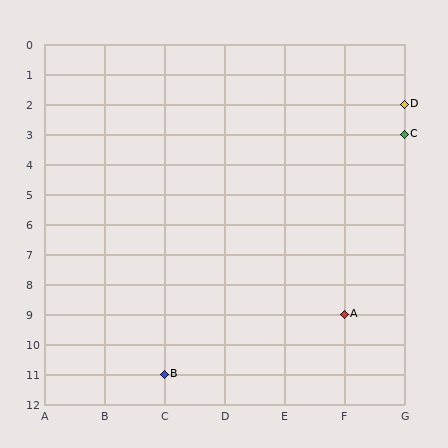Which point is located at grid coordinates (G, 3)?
Point C is at (G, 3).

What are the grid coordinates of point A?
Point A is at grid coordinates (F, 9).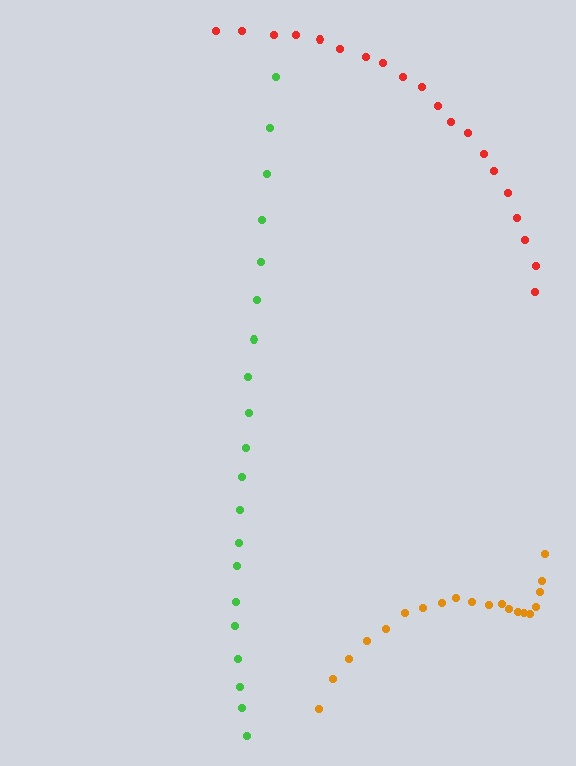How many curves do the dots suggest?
There are 3 distinct paths.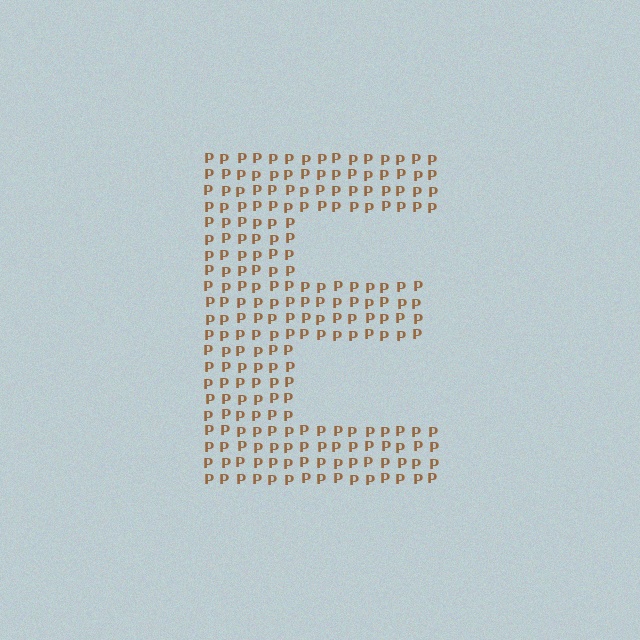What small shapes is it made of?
It is made of small letter P's.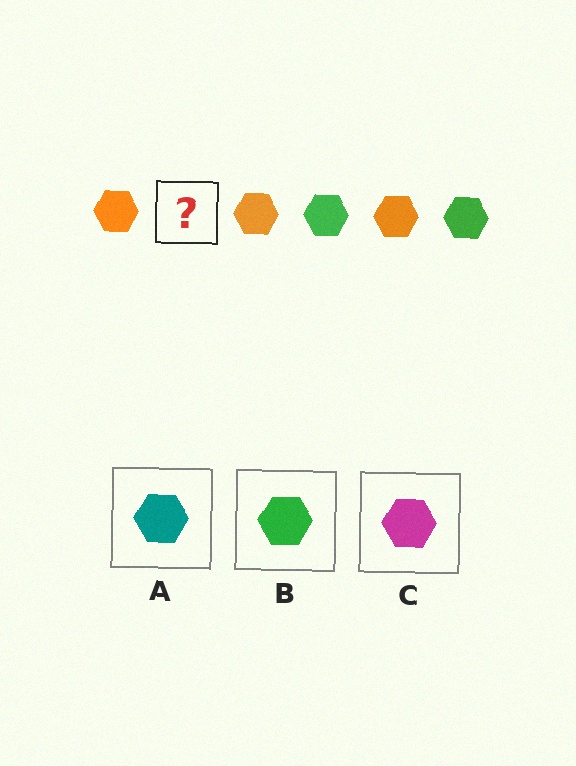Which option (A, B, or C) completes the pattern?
B.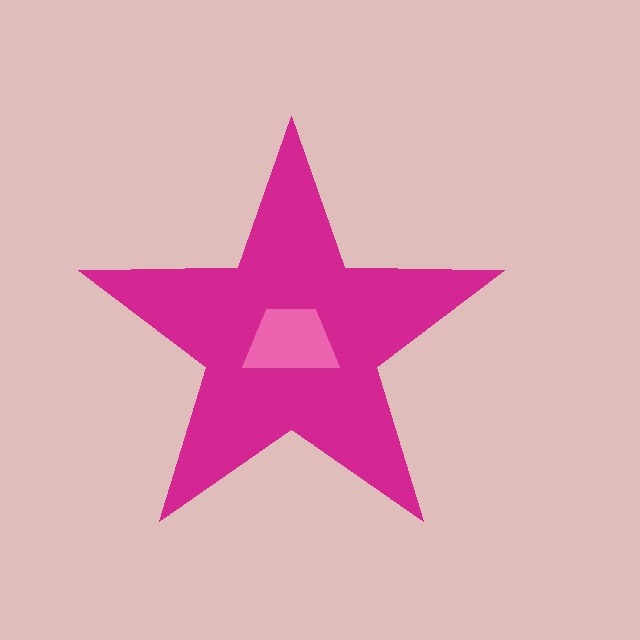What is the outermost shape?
The magenta star.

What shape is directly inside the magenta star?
The pink trapezoid.